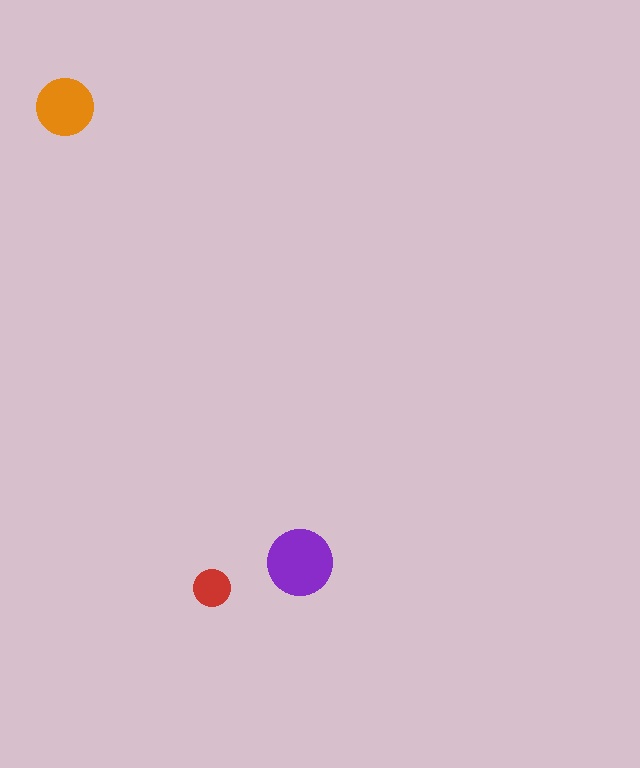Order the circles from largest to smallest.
the purple one, the orange one, the red one.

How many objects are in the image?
There are 3 objects in the image.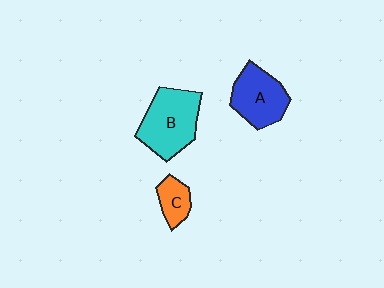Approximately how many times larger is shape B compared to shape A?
Approximately 1.3 times.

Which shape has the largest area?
Shape B (cyan).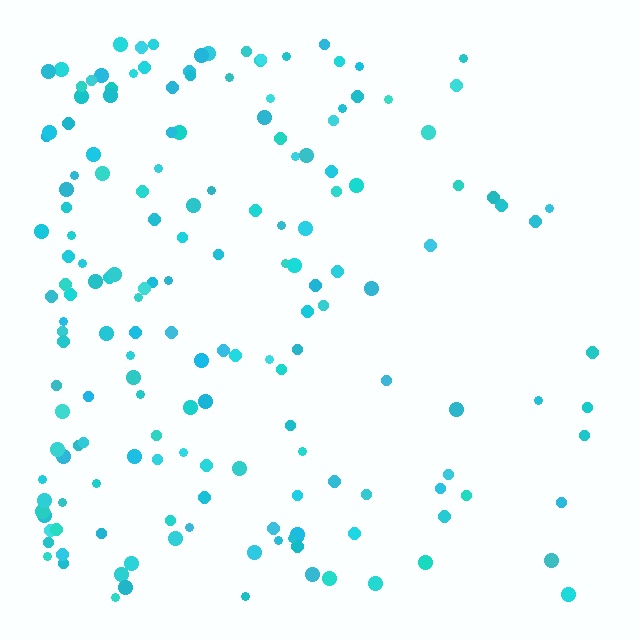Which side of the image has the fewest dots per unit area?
The right.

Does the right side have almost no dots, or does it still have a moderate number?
Still a moderate number, just noticeably fewer than the left.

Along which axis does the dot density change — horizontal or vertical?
Horizontal.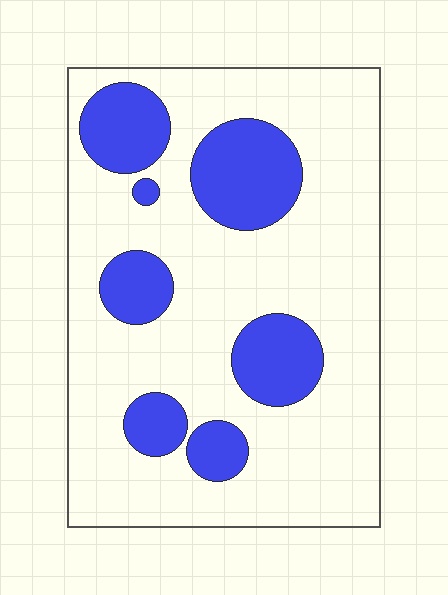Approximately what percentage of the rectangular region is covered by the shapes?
Approximately 25%.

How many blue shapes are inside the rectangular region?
7.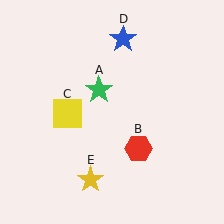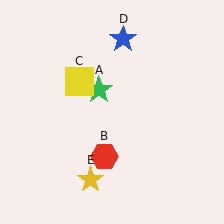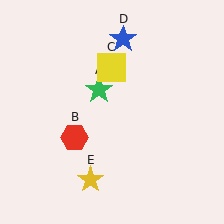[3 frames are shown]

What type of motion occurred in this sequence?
The red hexagon (object B), yellow square (object C) rotated clockwise around the center of the scene.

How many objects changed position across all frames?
2 objects changed position: red hexagon (object B), yellow square (object C).